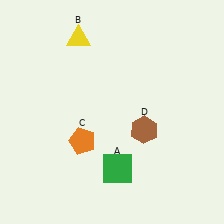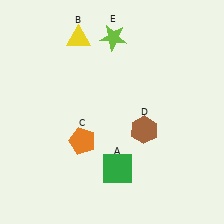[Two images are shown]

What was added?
A lime star (E) was added in Image 2.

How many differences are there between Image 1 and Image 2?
There is 1 difference between the two images.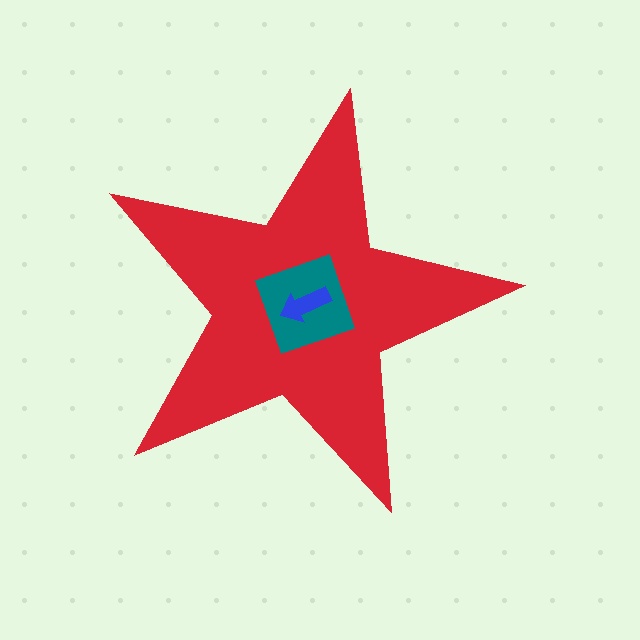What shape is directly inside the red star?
The teal square.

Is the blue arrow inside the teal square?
Yes.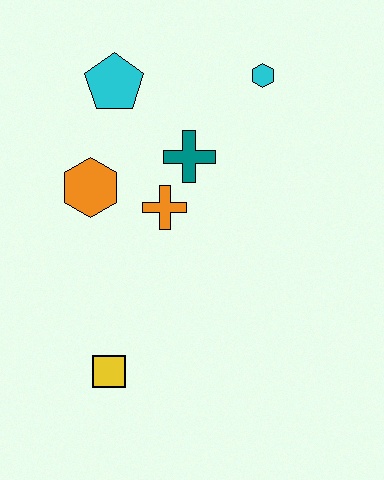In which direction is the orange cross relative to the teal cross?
The orange cross is below the teal cross.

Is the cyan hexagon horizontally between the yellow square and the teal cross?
No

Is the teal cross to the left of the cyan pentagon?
No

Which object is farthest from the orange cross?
The yellow square is farthest from the orange cross.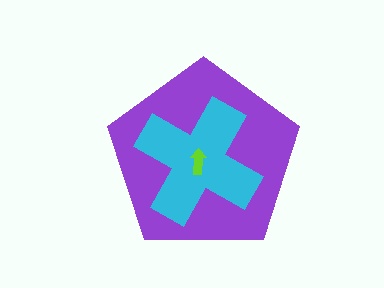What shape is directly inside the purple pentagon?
The cyan cross.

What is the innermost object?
The lime arrow.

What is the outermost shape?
The purple pentagon.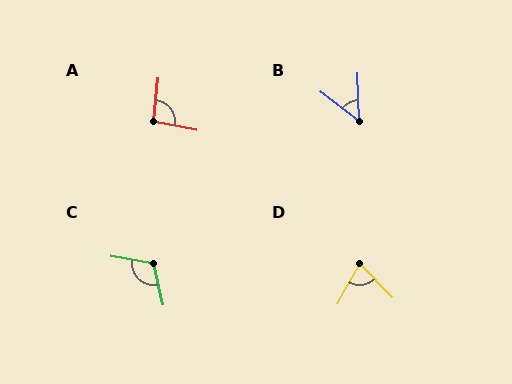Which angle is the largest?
C, at approximately 112 degrees.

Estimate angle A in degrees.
Approximately 95 degrees.